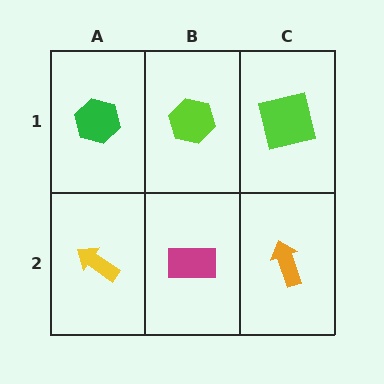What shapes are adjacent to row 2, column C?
A lime square (row 1, column C), a magenta rectangle (row 2, column B).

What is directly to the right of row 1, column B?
A lime square.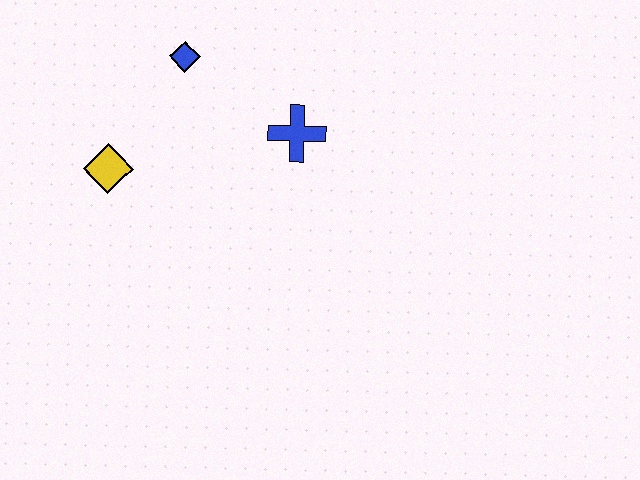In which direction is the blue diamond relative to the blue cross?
The blue diamond is to the left of the blue cross.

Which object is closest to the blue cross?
The blue diamond is closest to the blue cross.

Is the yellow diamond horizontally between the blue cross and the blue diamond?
No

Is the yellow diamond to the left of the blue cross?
Yes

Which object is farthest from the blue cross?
The yellow diamond is farthest from the blue cross.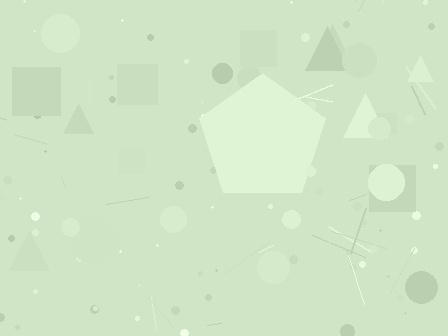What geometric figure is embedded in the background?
A pentagon is embedded in the background.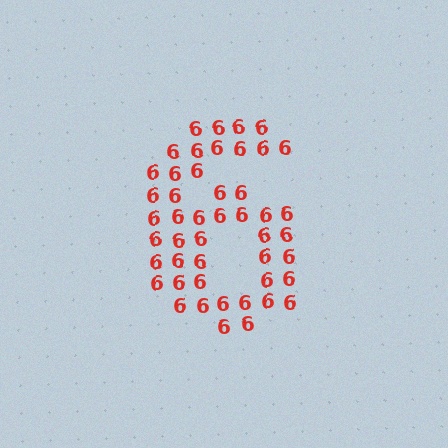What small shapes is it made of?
It is made of small digit 6's.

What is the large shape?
The large shape is the digit 6.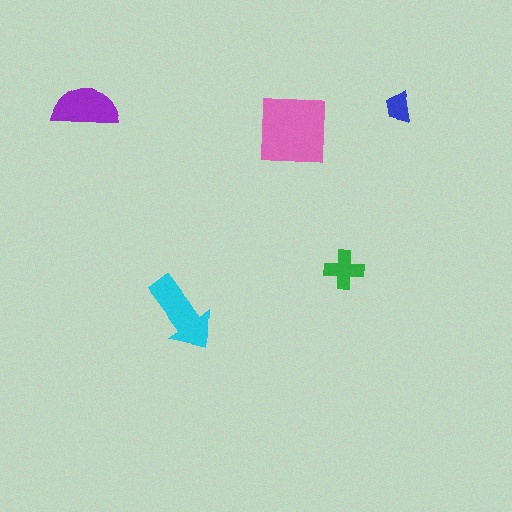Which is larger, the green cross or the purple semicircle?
The purple semicircle.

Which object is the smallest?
The blue trapezoid.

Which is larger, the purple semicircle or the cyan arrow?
The cyan arrow.